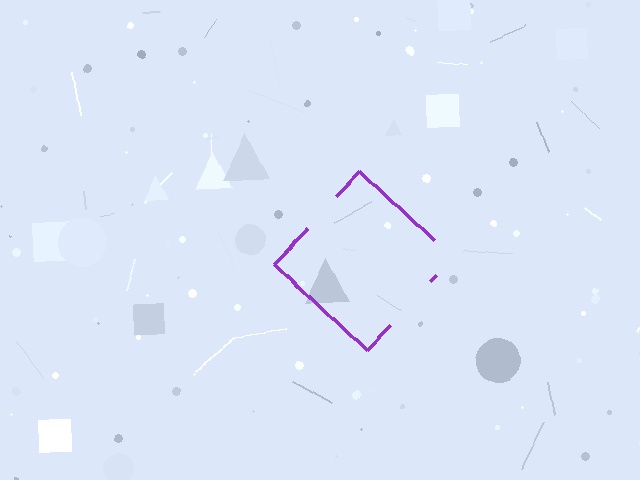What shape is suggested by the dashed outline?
The dashed outline suggests a diamond.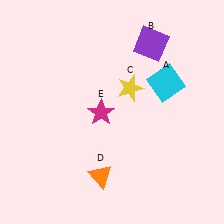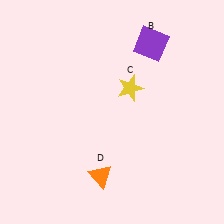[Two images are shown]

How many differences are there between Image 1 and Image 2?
There are 2 differences between the two images.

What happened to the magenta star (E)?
The magenta star (E) was removed in Image 2. It was in the bottom-left area of Image 1.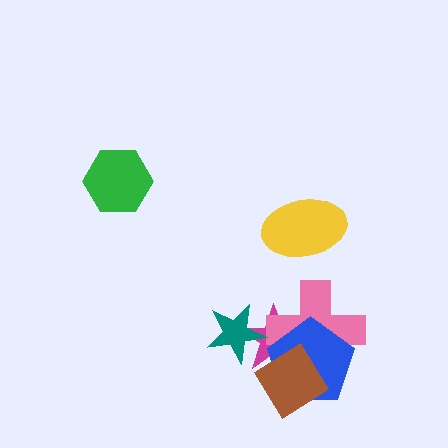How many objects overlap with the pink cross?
3 objects overlap with the pink cross.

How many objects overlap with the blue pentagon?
3 objects overlap with the blue pentagon.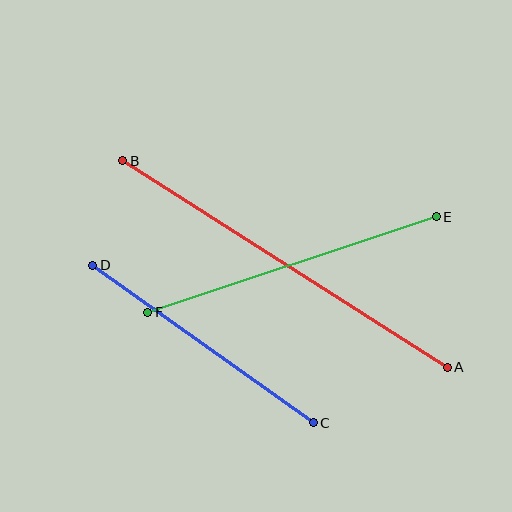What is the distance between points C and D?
The distance is approximately 271 pixels.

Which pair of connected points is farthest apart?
Points A and B are farthest apart.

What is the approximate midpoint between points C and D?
The midpoint is at approximately (203, 344) pixels.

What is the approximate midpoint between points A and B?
The midpoint is at approximately (285, 264) pixels.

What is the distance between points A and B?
The distance is approximately 384 pixels.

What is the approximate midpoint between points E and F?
The midpoint is at approximately (292, 264) pixels.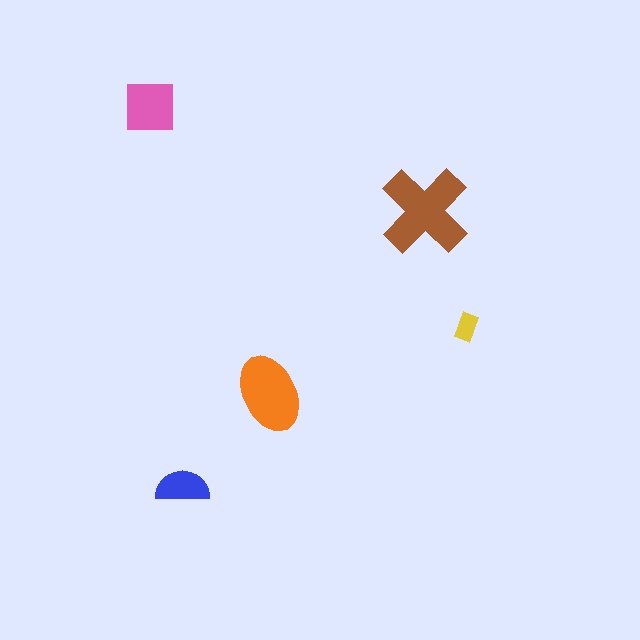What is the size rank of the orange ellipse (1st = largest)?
2nd.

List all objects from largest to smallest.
The brown cross, the orange ellipse, the pink square, the blue semicircle, the yellow rectangle.